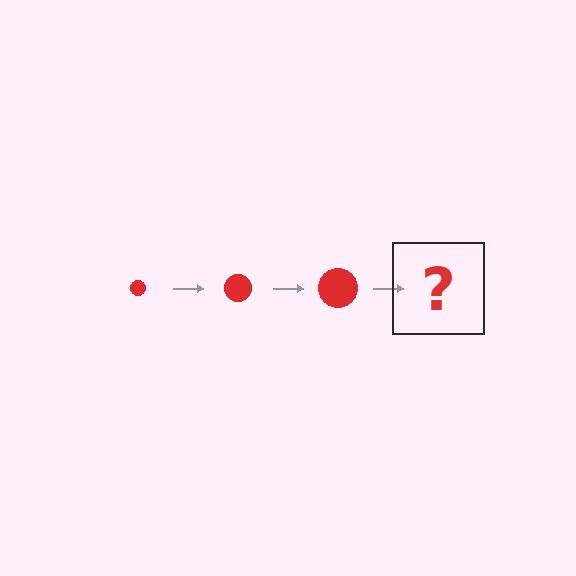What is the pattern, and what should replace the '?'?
The pattern is that the circle gets progressively larger each step. The '?' should be a red circle, larger than the previous one.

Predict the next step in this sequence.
The next step is a red circle, larger than the previous one.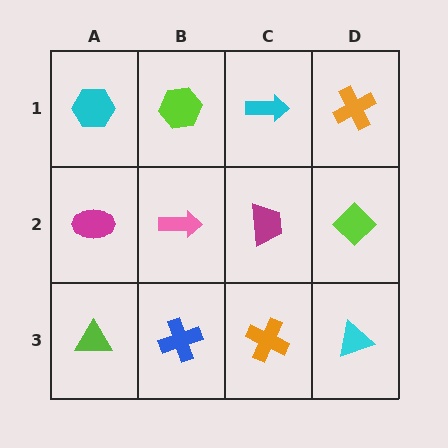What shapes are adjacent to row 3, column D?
A lime diamond (row 2, column D), an orange cross (row 3, column C).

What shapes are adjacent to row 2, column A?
A cyan hexagon (row 1, column A), a lime triangle (row 3, column A), a pink arrow (row 2, column B).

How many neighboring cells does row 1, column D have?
2.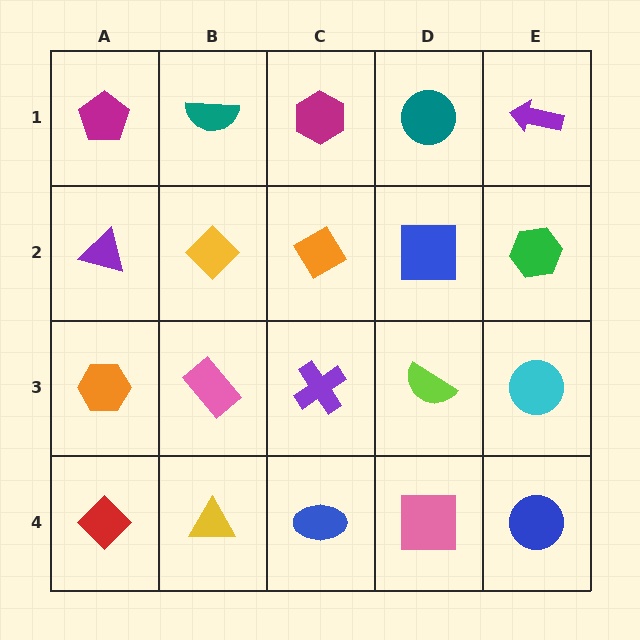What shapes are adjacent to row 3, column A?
A purple triangle (row 2, column A), a red diamond (row 4, column A), a pink rectangle (row 3, column B).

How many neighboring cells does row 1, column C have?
3.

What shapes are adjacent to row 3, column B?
A yellow diamond (row 2, column B), a yellow triangle (row 4, column B), an orange hexagon (row 3, column A), a purple cross (row 3, column C).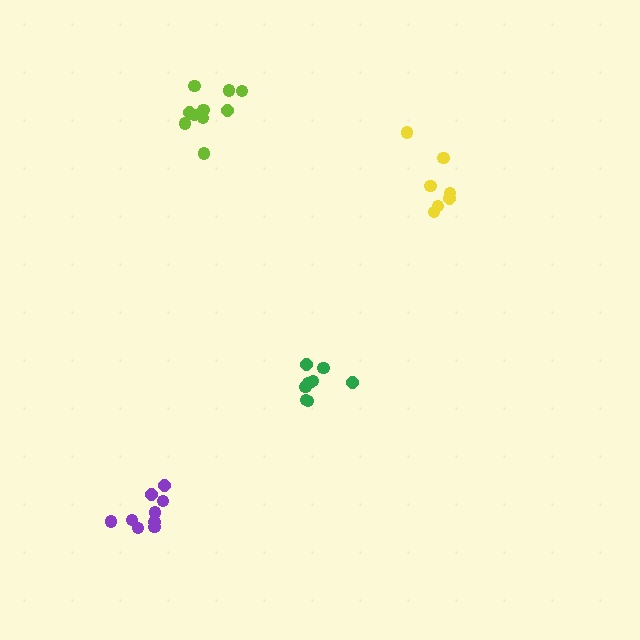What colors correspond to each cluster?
The clusters are colored: lime, green, yellow, purple.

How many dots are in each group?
Group 1: 10 dots, Group 2: 9 dots, Group 3: 7 dots, Group 4: 9 dots (35 total).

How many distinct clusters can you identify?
There are 4 distinct clusters.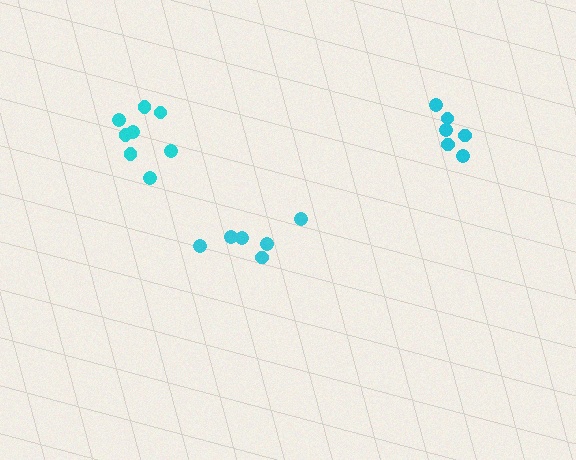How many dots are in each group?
Group 1: 8 dots, Group 2: 6 dots, Group 3: 6 dots (20 total).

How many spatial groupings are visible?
There are 3 spatial groupings.